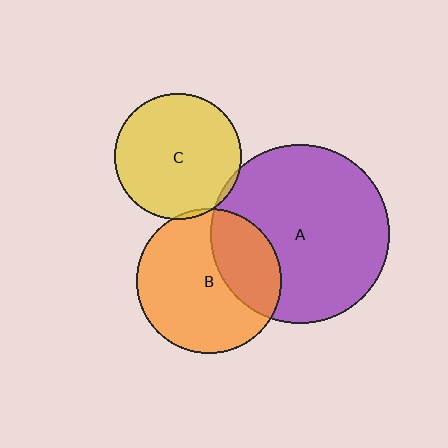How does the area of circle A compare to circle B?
Approximately 1.5 times.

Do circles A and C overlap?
Yes.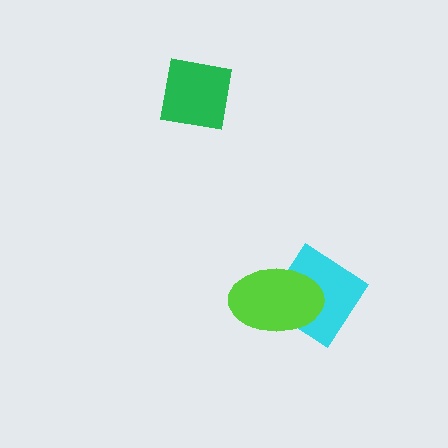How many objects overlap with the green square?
0 objects overlap with the green square.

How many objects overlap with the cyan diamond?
1 object overlaps with the cyan diamond.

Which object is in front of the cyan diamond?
The lime ellipse is in front of the cyan diamond.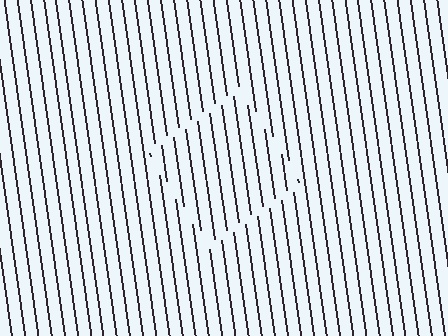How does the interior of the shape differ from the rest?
The interior of the shape contains the same grating, shifted by half a period — the contour is defined by the phase discontinuity where line-ends from the inner and outer gratings abut.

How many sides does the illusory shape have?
4 sides — the line-ends trace a square.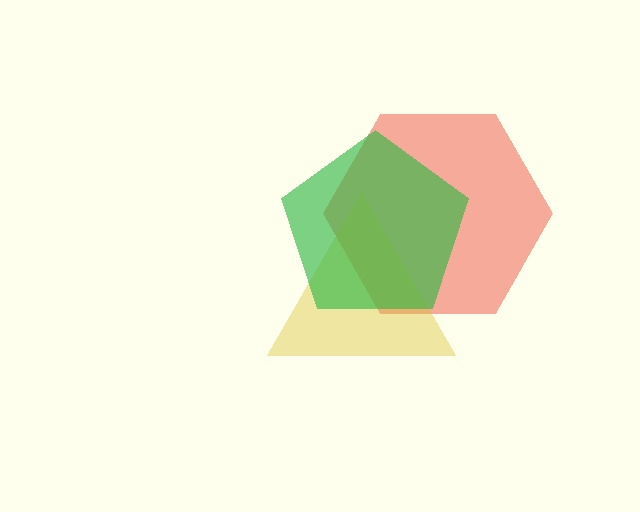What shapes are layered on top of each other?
The layered shapes are: a red hexagon, a yellow triangle, a green pentagon.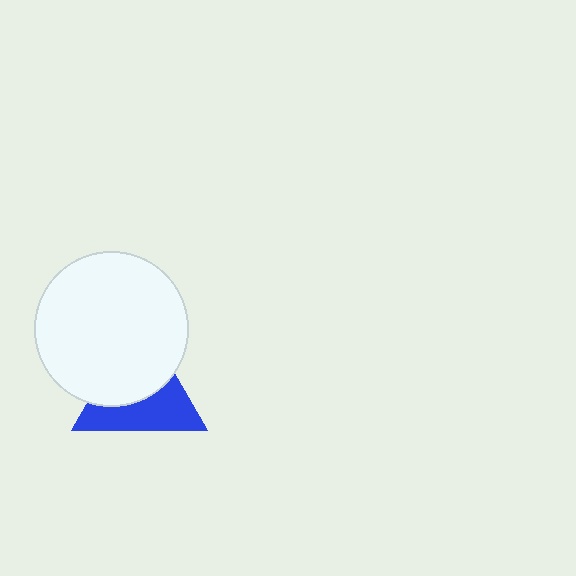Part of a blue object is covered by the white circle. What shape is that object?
It is a triangle.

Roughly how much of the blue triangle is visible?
About half of it is visible (roughly 49%).